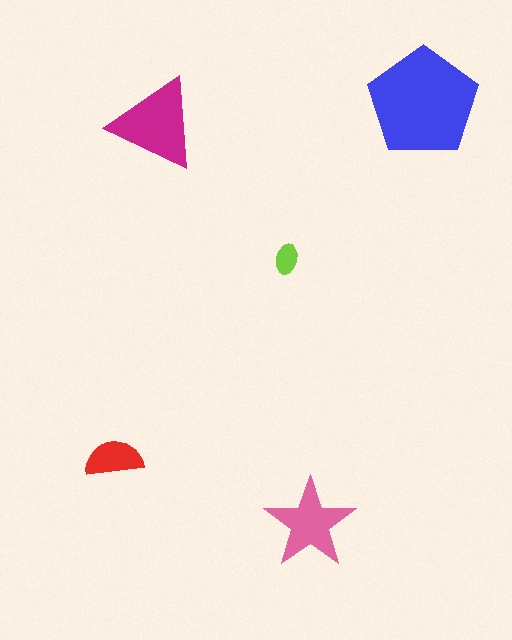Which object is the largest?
The blue pentagon.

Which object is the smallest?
The lime ellipse.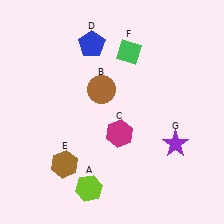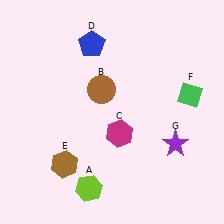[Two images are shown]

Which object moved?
The green diamond (F) moved right.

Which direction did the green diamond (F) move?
The green diamond (F) moved right.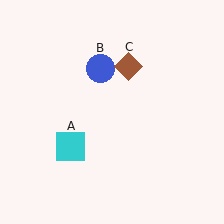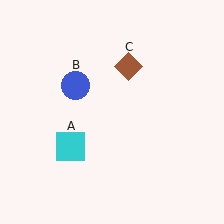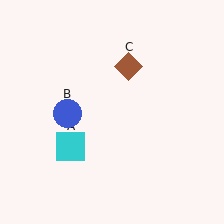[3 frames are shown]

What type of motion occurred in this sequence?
The blue circle (object B) rotated counterclockwise around the center of the scene.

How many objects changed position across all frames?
1 object changed position: blue circle (object B).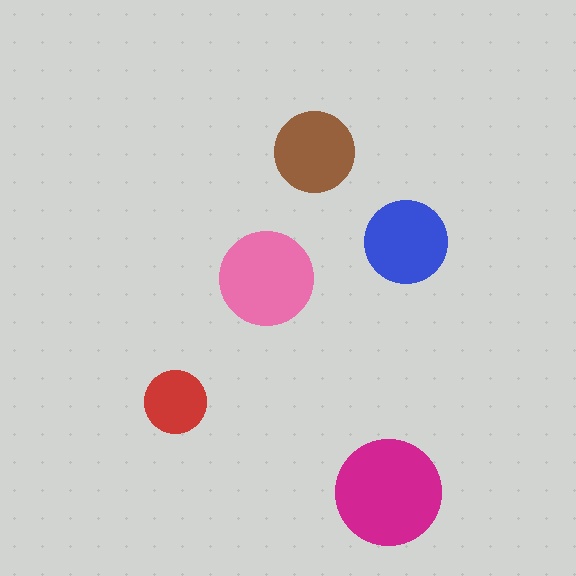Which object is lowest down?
The magenta circle is bottommost.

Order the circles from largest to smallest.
the magenta one, the pink one, the blue one, the brown one, the red one.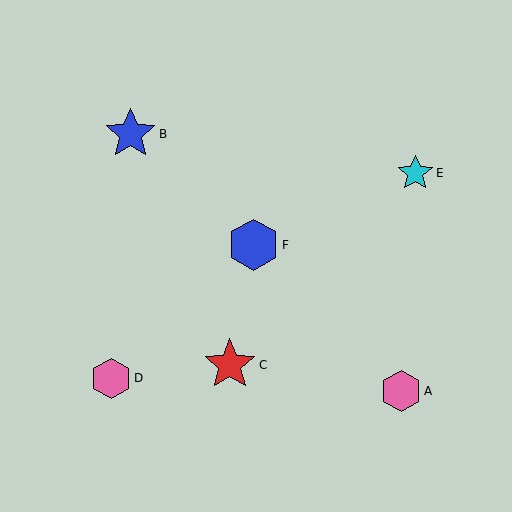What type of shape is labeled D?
Shape D is a pink hexagon.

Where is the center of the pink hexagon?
The center of the pink hexagon is at (401, 391).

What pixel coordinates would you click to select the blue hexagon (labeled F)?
Click at (253, 245) to select the blue hexagon F.